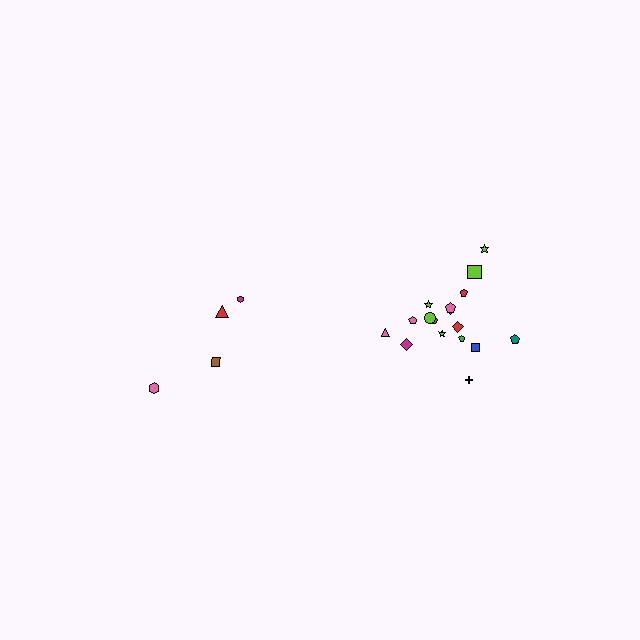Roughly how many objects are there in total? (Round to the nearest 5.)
Roughly 20 objects in total.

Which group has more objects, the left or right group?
The right group.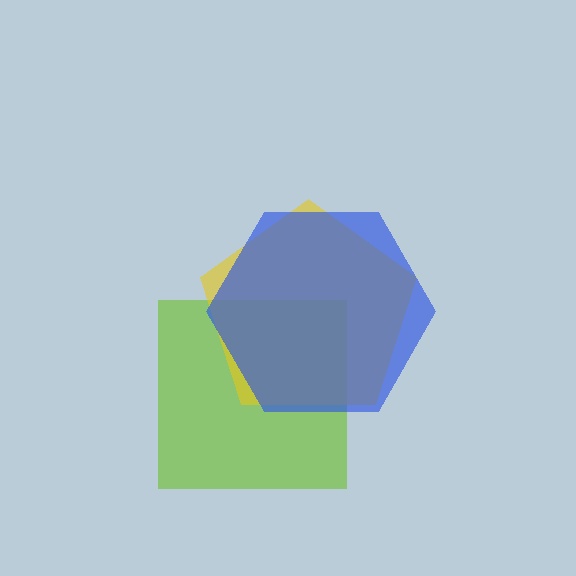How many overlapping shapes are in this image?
There are 3 overlapping shapes in the image.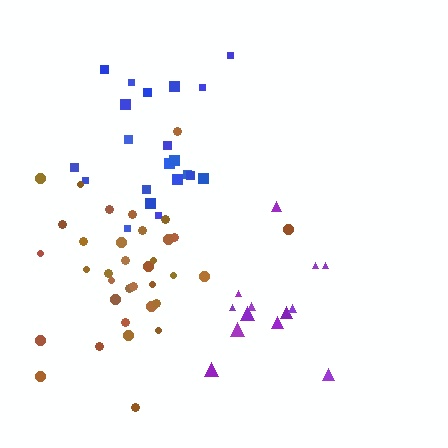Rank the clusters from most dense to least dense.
brown, purple, blue.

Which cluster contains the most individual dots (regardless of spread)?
Brown (35).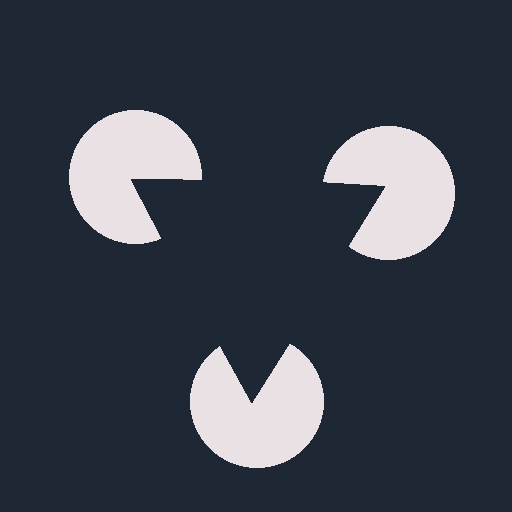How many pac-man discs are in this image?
There are 3 — one at each vertex of the illusory triangle.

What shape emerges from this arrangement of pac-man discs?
An illusory triangle — its edges are inferred from the aligned wedge cuts in the pac-man discs, not physically drawn.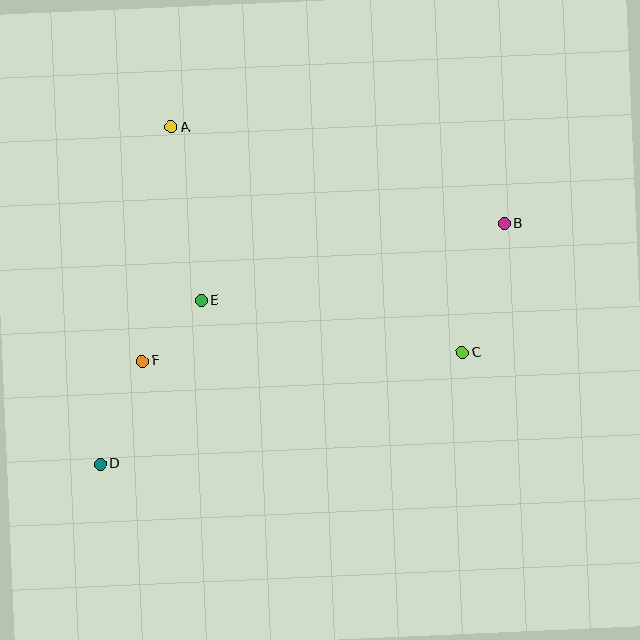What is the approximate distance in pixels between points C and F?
The distance between C and F is approximately 320 pixels.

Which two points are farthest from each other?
Points B and D are farthest from each other.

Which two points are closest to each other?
Points E and F are closest to each other.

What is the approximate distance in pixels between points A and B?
The distance between A and B is approximately 347 pixels.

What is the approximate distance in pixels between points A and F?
The distance between A and F is approximately 236 pixels.